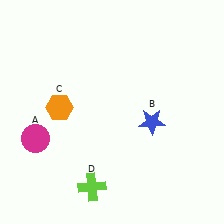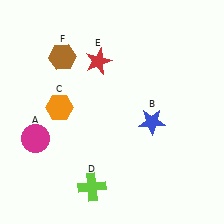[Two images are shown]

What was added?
A red star (E), a brown hexagon (F) were added in Image 2.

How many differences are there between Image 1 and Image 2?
There are 2 differences between the two images.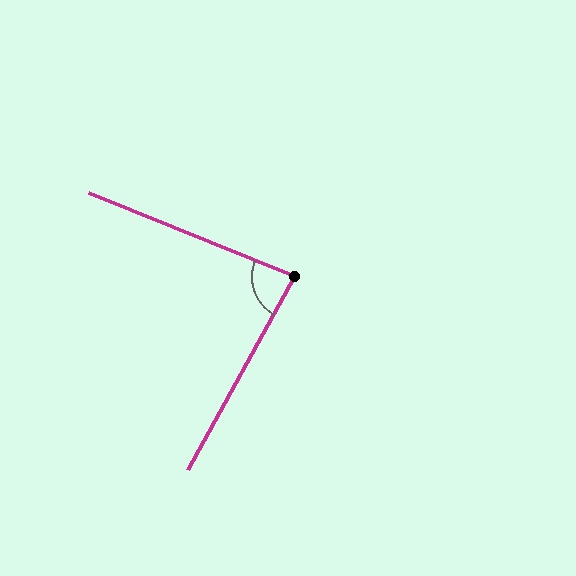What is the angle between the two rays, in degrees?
Approximately 83 degrees.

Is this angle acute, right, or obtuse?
It is acute.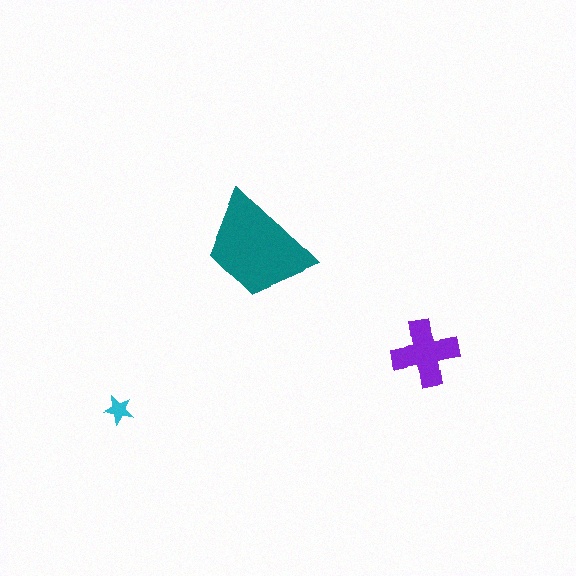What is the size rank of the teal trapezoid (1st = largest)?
1st.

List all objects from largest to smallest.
The teal trapezoid, the purple cross, the cyan star.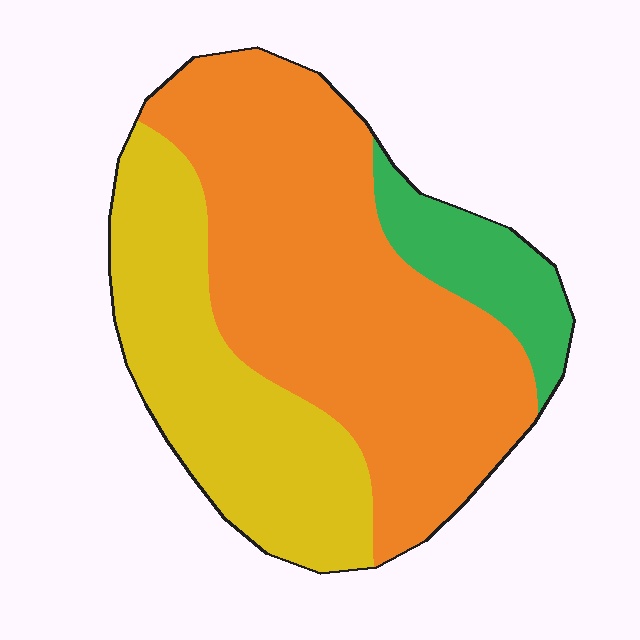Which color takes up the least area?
Green, at roughly 10%.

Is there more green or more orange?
Orange.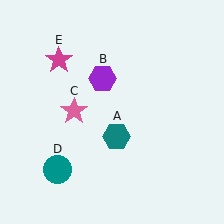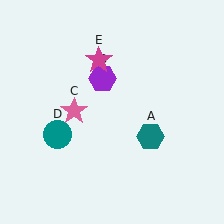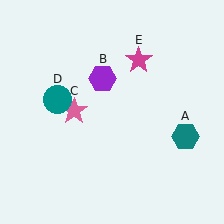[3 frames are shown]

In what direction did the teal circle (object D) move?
The teal circle (object D) moved up.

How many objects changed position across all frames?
3 objects changed position: teal hexagon (object A), teal circle (object D), magenta star (object E).